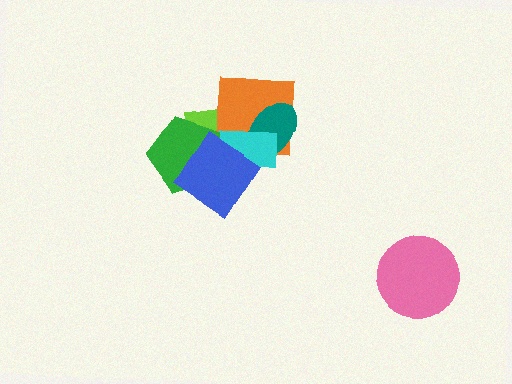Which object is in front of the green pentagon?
The blue diamond is in front of the green pentagon.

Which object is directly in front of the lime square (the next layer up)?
The orange square is directly in front of the lime square.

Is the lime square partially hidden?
Yes, it is partially covered by another shape.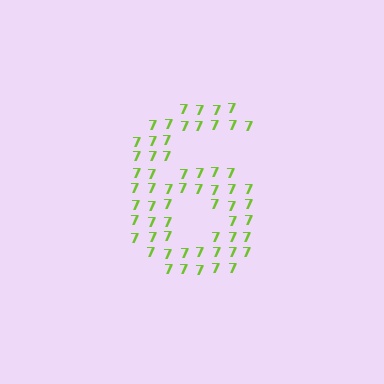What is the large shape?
The large shape is the digit 6.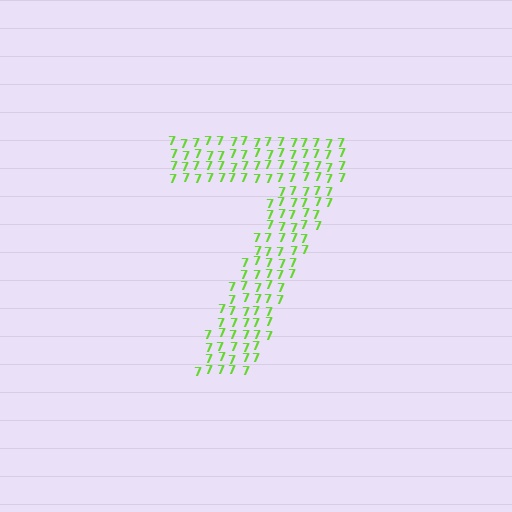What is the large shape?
The large shape is the digit 7.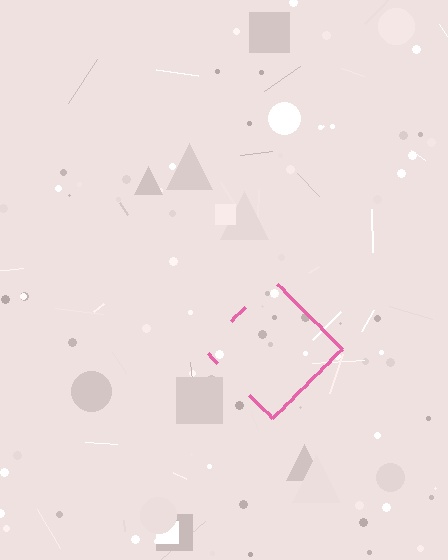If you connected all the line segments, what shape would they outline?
They would outline a diamond.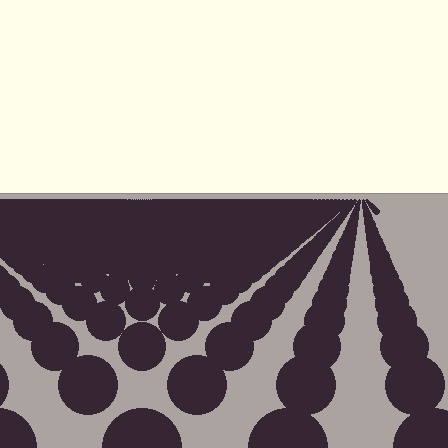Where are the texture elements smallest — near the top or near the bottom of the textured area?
Near the top.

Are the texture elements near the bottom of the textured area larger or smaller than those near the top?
Larger. Near the bottom, elements are closer to the viewer and appear at a bigger on-screen size.